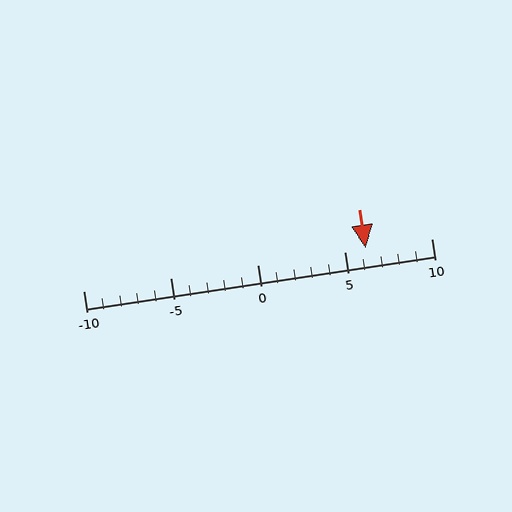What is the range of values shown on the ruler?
The ruler shows values from -10 to 10.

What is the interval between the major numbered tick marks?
The major tick marks are spaced 5 units apart.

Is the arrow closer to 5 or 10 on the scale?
The arrow is closer to 5.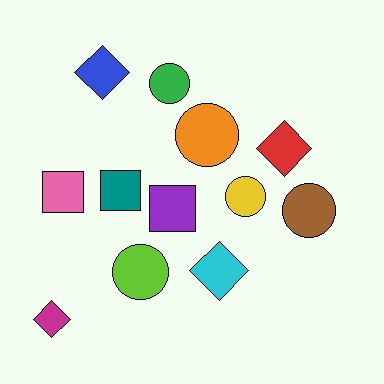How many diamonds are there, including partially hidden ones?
There are 4 diamonds.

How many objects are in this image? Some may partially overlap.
There are 12 objects.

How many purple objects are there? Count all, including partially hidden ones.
There is 1 purple object.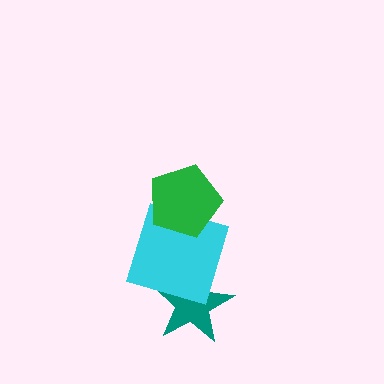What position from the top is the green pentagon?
The green pentagon is 1st from the top.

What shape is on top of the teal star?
The cyan square is on top of the teal star.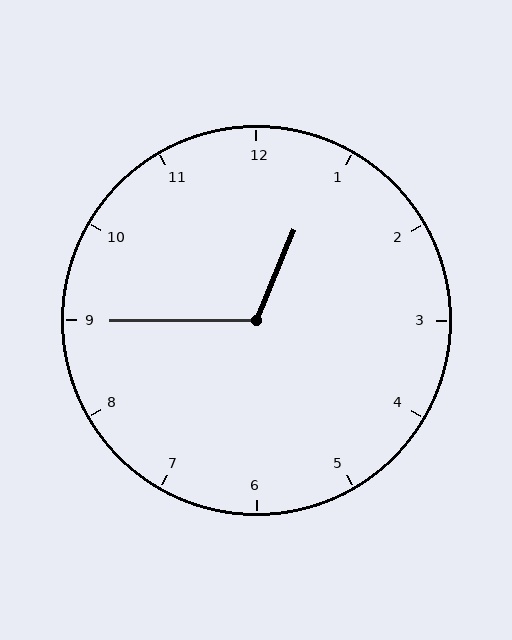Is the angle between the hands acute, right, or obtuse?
It is obtuse.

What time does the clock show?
12:45.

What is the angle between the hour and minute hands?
Approximately 112 degrees.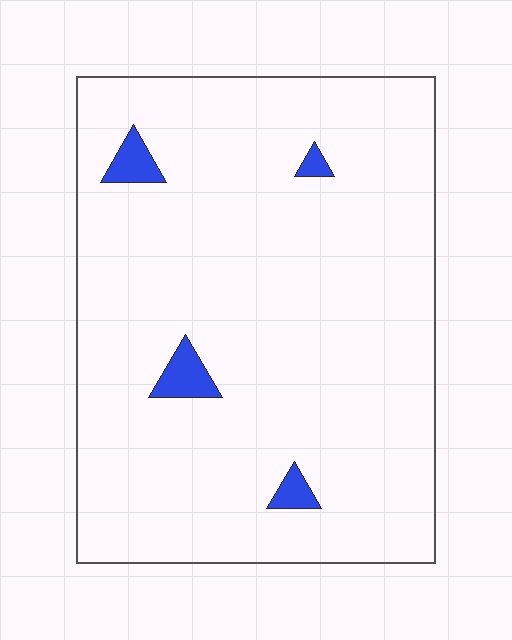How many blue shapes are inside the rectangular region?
4.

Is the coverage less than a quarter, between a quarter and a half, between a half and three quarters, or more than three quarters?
Less than a quarter.